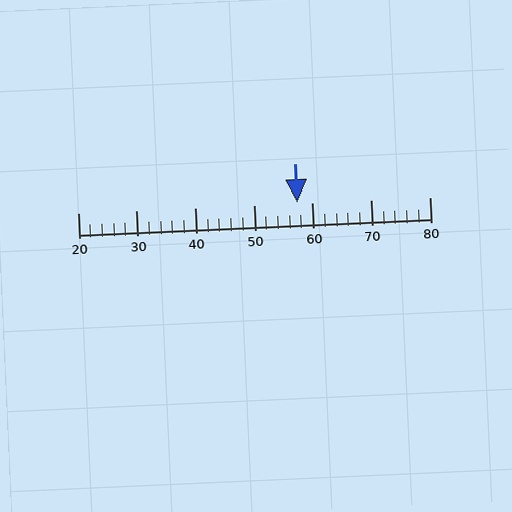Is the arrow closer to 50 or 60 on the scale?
The arrow is closer to 60.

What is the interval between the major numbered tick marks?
The major tick marks are spaced 10 units apart.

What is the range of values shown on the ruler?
The ruler shows values from 20 to 80.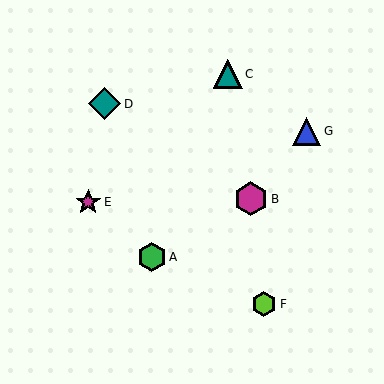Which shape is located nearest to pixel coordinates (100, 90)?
The teal diamond (labeled D) at (105, 104) is nearest to that location.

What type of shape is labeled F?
Shape F is a lime hexagon.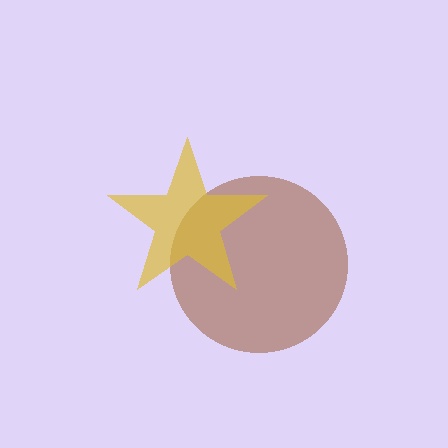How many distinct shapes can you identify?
There are 2 distinct shapes: a brown circle, a yellow star.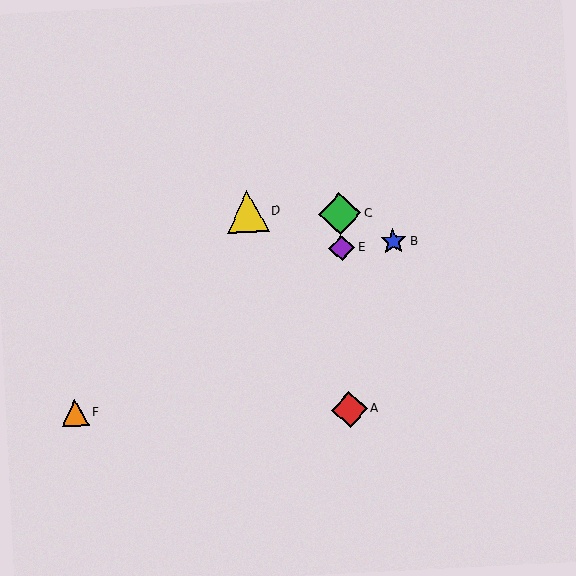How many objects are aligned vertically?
3 objects (A, C, E) are aligned vertically.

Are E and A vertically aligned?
Yes, both are at x≈342.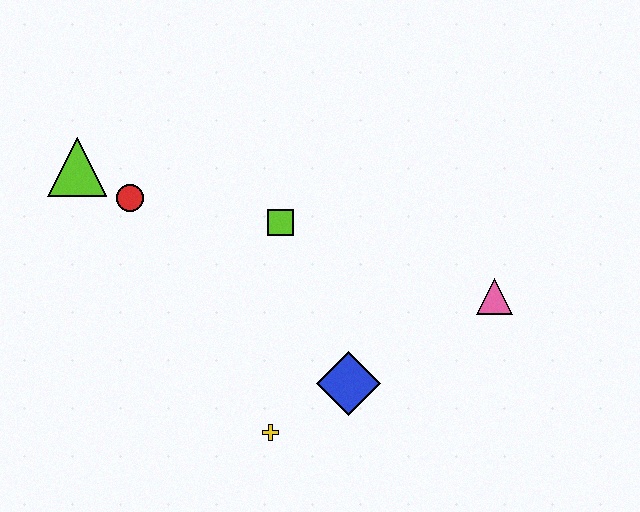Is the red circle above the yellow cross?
Yes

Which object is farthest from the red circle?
The pink triangle is farthest from the red circle.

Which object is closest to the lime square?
The red circle is closest to the lime square.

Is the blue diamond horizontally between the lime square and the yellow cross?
No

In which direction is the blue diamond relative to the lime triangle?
The blue diamond is to the right of the lime triangle.